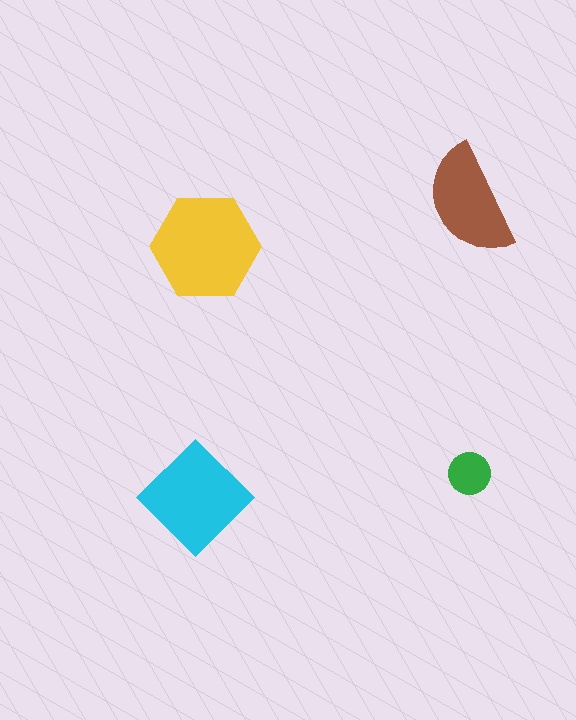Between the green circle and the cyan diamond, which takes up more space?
The cyan diamond.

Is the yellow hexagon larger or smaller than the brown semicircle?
Larger.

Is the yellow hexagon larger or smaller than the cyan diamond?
Larger.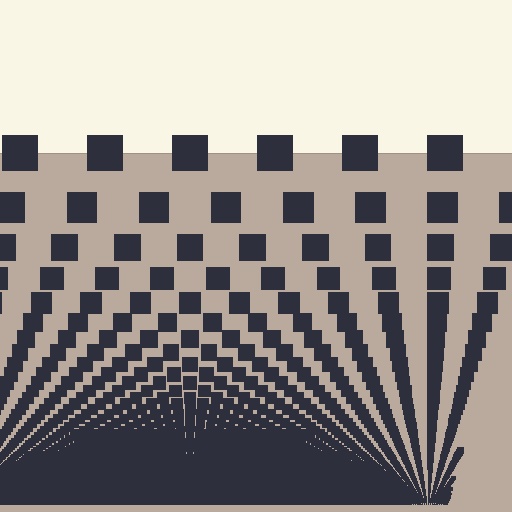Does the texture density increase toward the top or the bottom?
Density increases toward the bottom.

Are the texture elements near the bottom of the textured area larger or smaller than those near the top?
Smaller. The gradient is inverted — elements near the bottom are smaller and denser.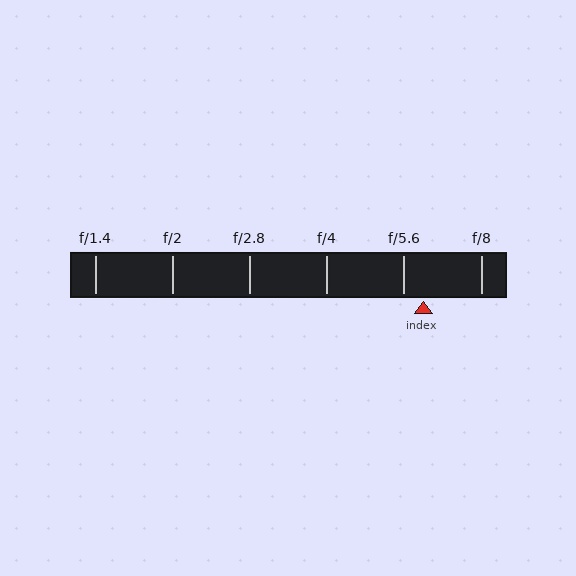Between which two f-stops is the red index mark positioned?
The index mark is between f/5.6 and f/8.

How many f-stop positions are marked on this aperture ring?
There are 6 f-stop positions marked.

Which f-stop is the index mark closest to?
The index mark is closest to f/5.6.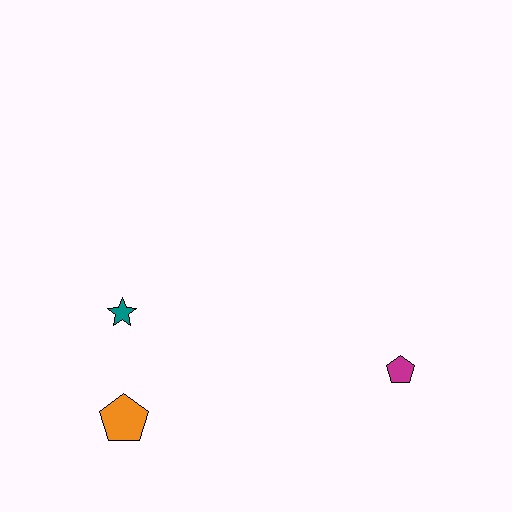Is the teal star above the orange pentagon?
Yes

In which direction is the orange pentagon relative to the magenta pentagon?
The orange pentagon is to the left of the magenta pentagon.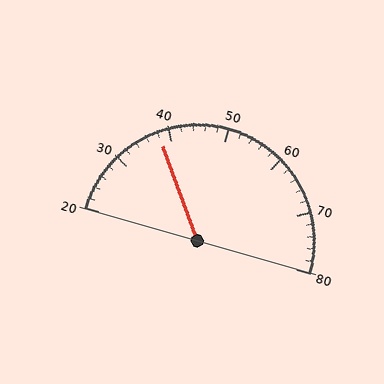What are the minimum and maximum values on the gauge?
The gauge ranges from 20 to 80.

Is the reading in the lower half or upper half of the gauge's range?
The reading is in the lower half of the range (20 to 80).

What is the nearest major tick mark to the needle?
The nearest major tick mark is 40.